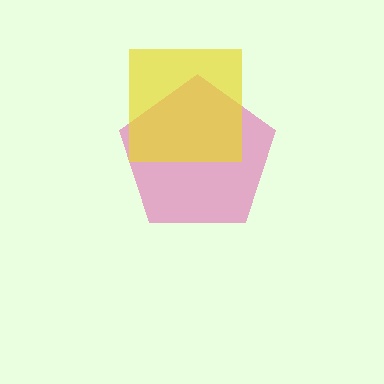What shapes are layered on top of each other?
The layered shapes are: a magenta pentagon, a yellow square.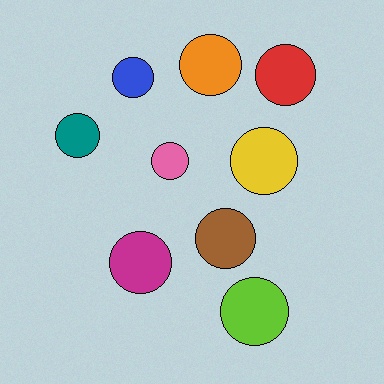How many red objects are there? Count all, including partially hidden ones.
There is 1 red object.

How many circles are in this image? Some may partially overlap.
There are 9 circles.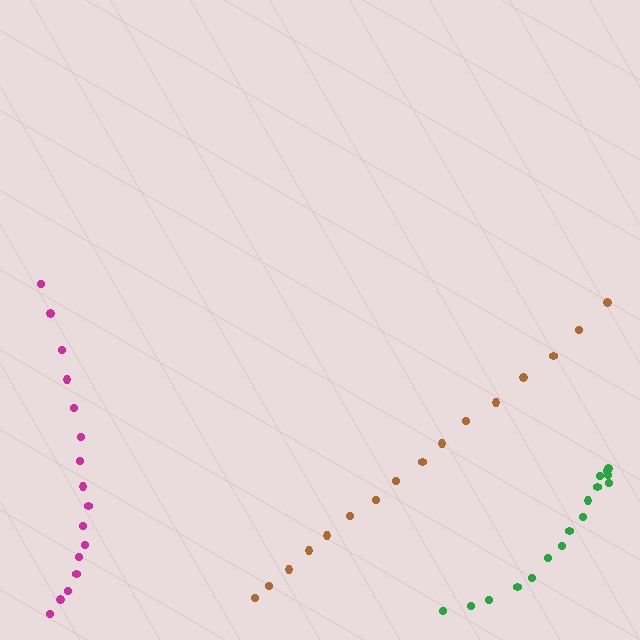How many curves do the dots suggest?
There are 3 distinct paths.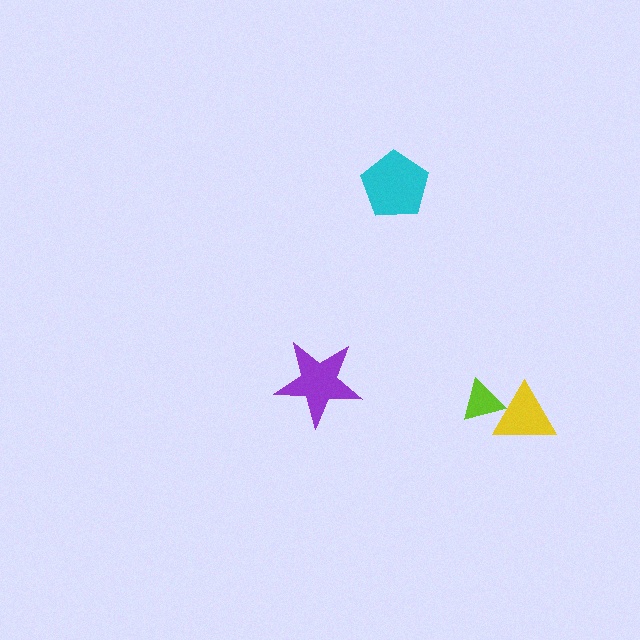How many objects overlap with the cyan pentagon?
0 objects overlap with the cyan pentagon.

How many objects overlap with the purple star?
0 objects overlap with the purple star.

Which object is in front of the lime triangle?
The yellow triangle is in front of the lime triangle.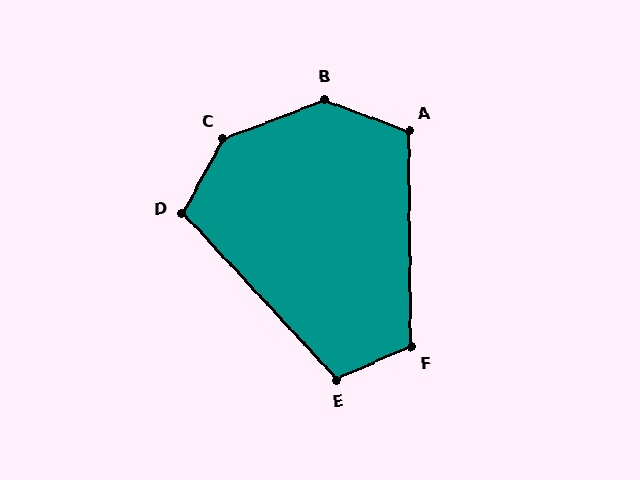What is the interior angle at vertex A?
Approximately 111 degrees (obtuse).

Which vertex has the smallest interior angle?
D, at approximately 109 degrees.